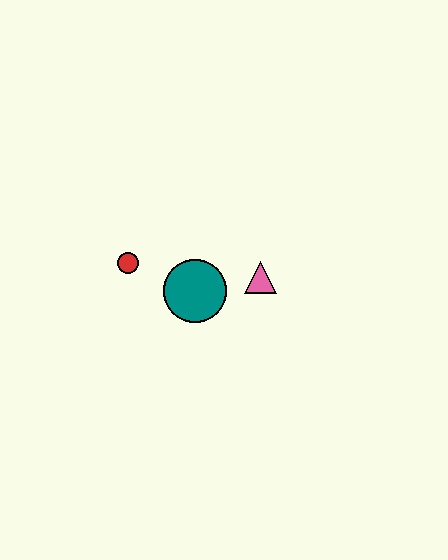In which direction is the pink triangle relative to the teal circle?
The pink triangle is to the right of the teal circle.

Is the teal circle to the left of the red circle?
No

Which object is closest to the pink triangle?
The teal circle is closest to the pink triangle.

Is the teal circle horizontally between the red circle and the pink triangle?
Yes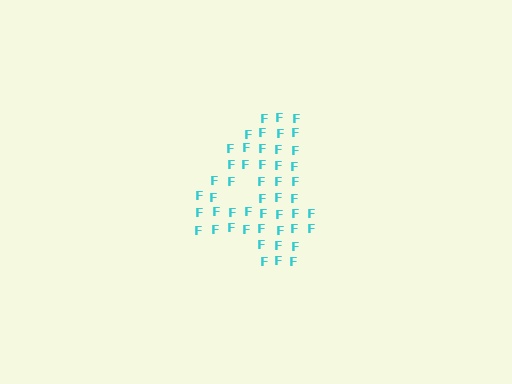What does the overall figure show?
The overall figure shows the digit 4.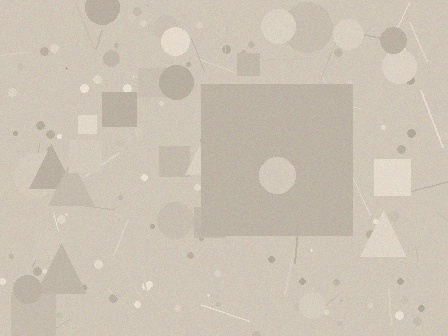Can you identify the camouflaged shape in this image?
The camouflaged shape is a square.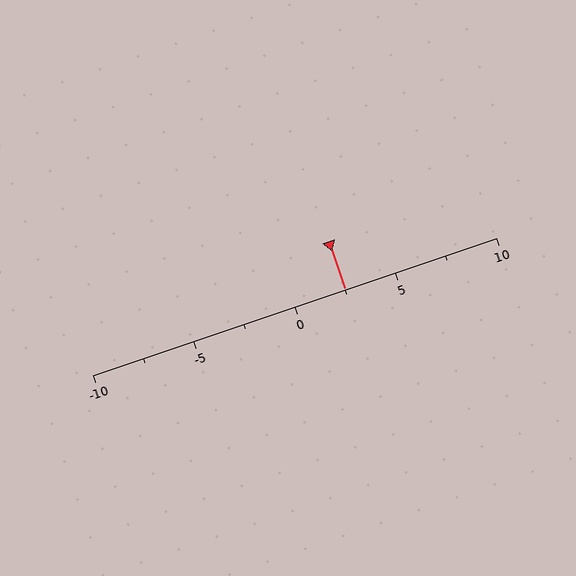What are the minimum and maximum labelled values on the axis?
The axis runs from -10 to 10.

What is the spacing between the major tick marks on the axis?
The major ticks are spaced 5 apart.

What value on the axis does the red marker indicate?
The marker indicates approximately 2.5.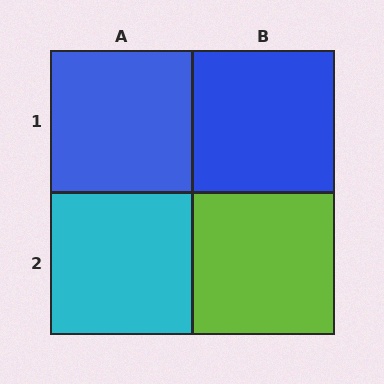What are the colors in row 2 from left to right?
Cyan, lime.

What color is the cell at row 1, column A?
Blue.